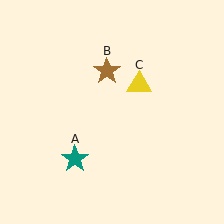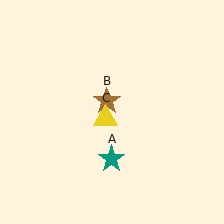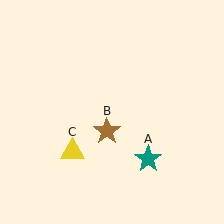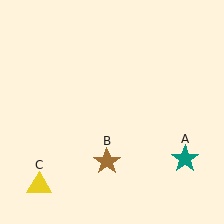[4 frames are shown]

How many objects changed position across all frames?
3 objects changed position: teal star (object A), brown star (object B), yellow triangle (object C).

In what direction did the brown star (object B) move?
The brown star (object B) moved down.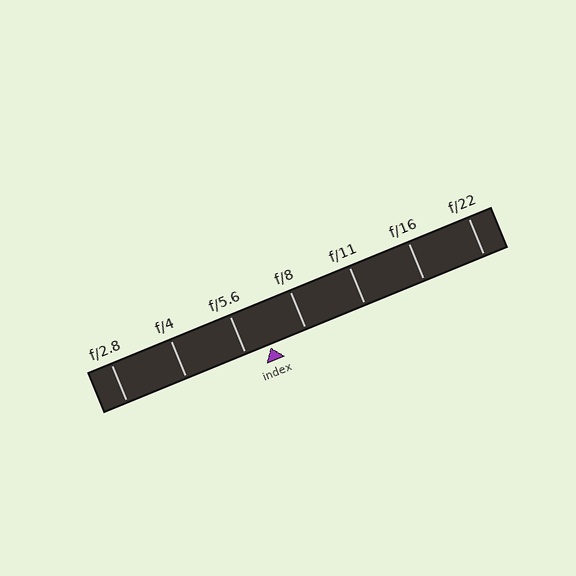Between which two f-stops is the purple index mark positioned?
The index mark is between f/5.6 and f/8.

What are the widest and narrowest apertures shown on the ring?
The widest aperture shown is f/2.8 and the narrowest is f/22.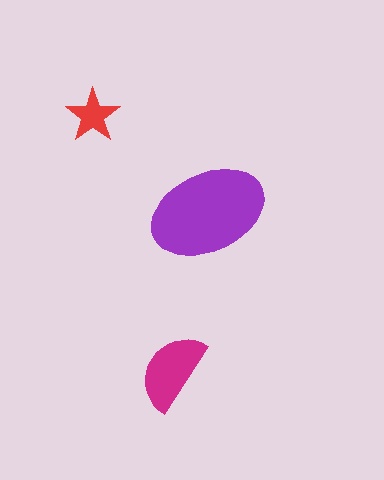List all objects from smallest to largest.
The red star, the magenta semicircle, the purple ellipse.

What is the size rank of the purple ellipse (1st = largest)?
1st.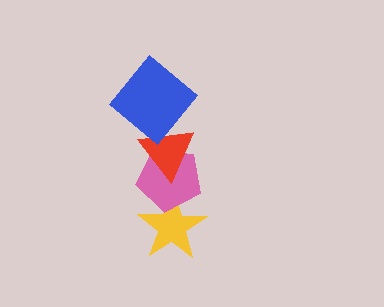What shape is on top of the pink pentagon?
The red triangle is on top of the pink pentagon.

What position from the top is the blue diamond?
The blue diamond is 1st from the top.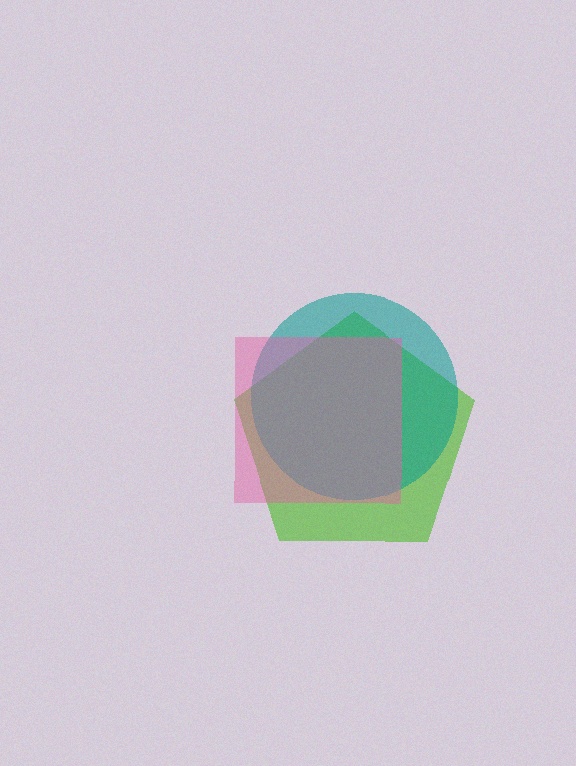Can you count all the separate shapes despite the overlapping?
Yes, there are 3 separate shapes.